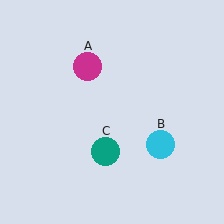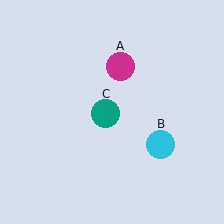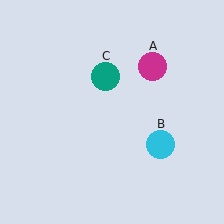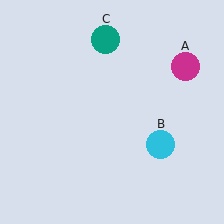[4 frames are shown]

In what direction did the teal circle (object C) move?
The teal circle (object C) moved up.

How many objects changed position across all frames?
2 objects changed position: magenta circle (object A), teal circle (object C).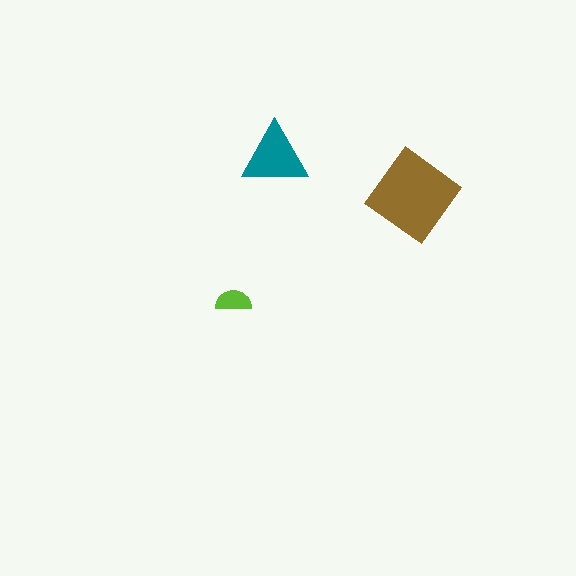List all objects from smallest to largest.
The lime semicircle, the teal triangle, the brown diamond.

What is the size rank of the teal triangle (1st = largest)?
2nd.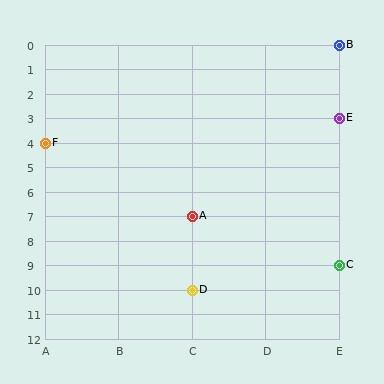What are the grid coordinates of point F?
Point F is at grid coordinates (A, 4).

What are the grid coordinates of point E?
Point E is at grid coordinates (E, 3).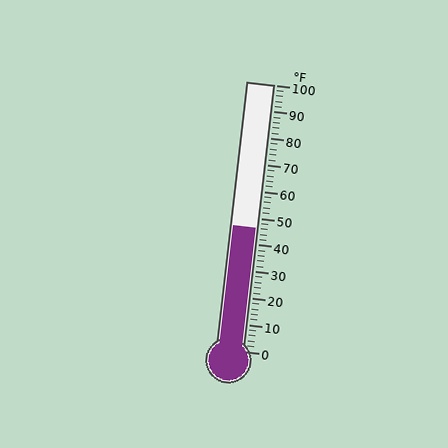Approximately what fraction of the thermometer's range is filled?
The thermometer is filled to approximately 45% of its range.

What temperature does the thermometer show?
The thermometer shows approximately 46°F.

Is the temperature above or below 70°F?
The temperature is below 70°F.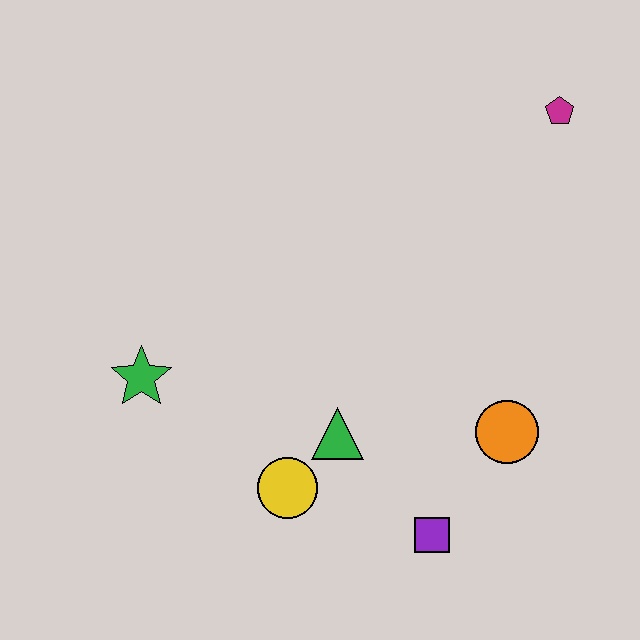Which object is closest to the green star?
The yellow circle is closest to the green star.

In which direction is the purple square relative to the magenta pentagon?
The purple square is below the magenta pentagon.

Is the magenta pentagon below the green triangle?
No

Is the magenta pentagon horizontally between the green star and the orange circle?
No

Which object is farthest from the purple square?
The magenta pentagon is farthest from the purple square.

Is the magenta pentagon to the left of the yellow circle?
No